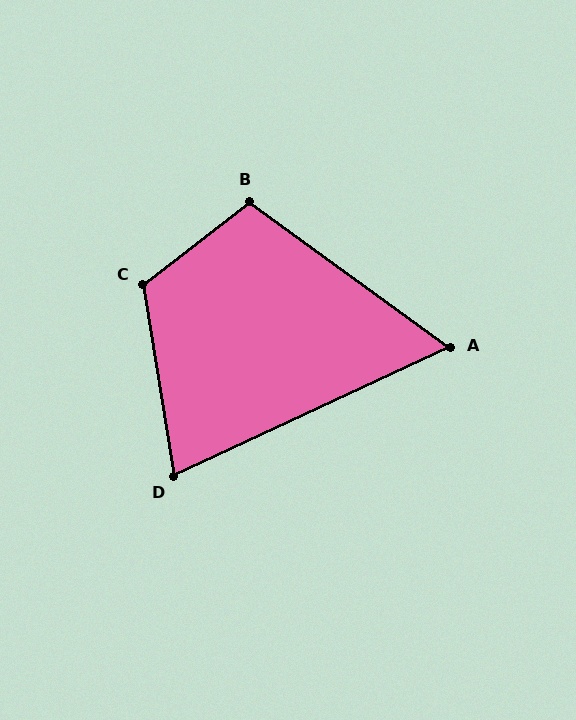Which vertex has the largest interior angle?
C, at approximately 119 degrees.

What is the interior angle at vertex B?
Approximately 106 degrees (obtuse).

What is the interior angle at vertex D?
Approximately 74 degrees (acute).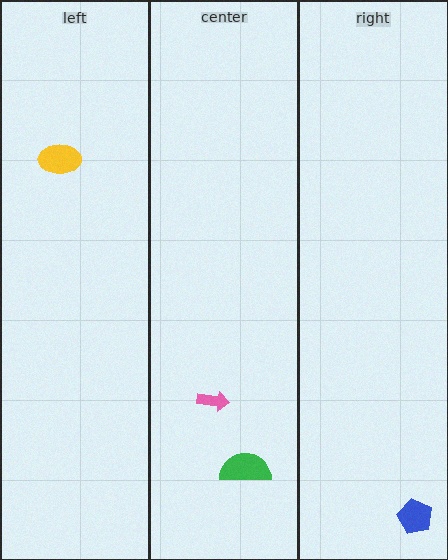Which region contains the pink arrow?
The center region.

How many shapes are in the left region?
1.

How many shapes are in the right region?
1.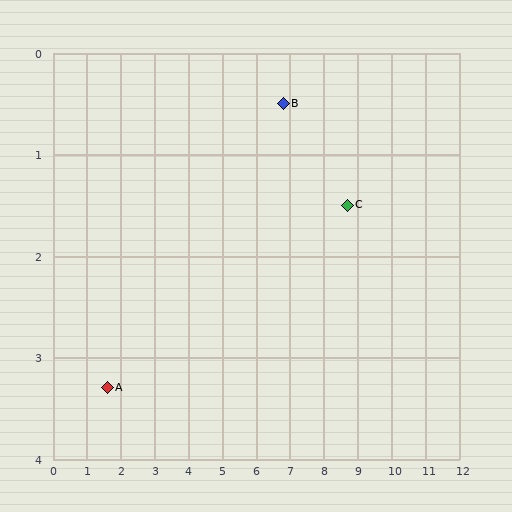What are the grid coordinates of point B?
Point B is at approximately (6.8, 0.5).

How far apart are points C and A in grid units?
Points C and A are about 7.3 grid units apart.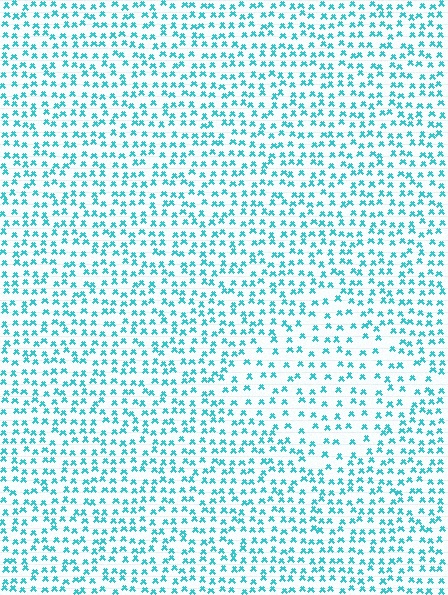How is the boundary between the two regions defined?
The boundary is defined by a change in element density (approximately 1.7x ratio). All elements are the same color, size, and shape.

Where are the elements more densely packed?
The elements are more densely packed outside the diamond boundary.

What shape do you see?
I see a diamond.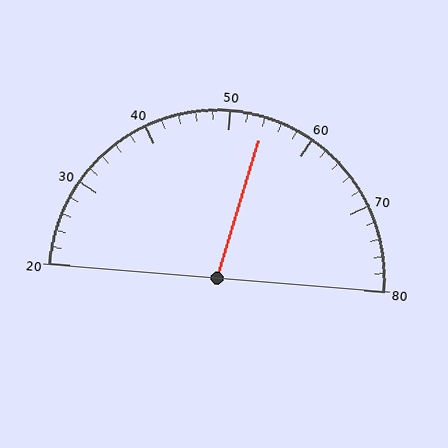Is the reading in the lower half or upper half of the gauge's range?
The reading is in the upper half of the range (20 to 80).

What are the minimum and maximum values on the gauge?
The gauge ranges from 20 to 80.